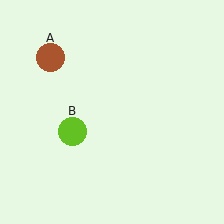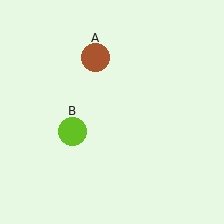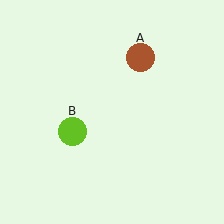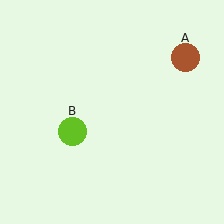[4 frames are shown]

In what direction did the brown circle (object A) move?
The brown circle (object A) moved right.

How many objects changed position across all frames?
1 object changed position: brown circle (object A).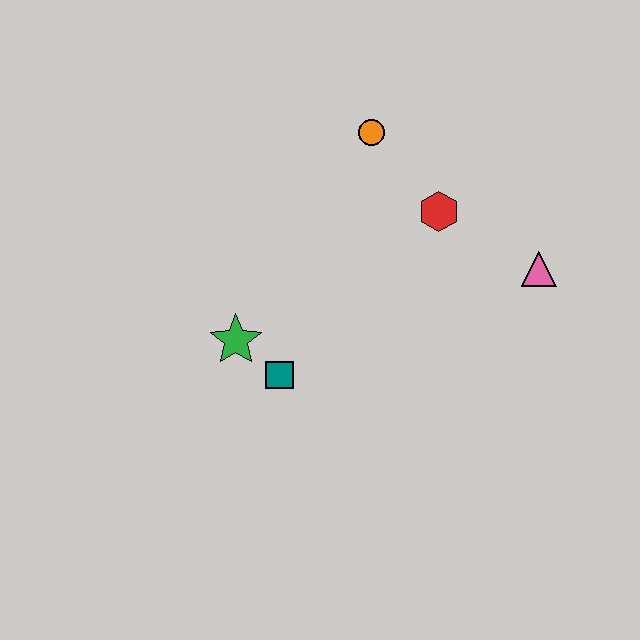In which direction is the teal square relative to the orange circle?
The teal square is below the orange circle.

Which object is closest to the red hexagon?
The orange circle is closest to the red hexagon.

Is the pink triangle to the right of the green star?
Yes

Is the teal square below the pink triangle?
Yes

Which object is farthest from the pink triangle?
The green star is farthest from the pink triangle.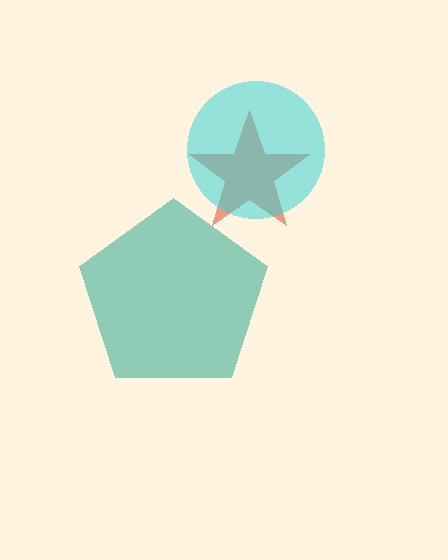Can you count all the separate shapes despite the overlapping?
Yes, there are 3 separate shapes.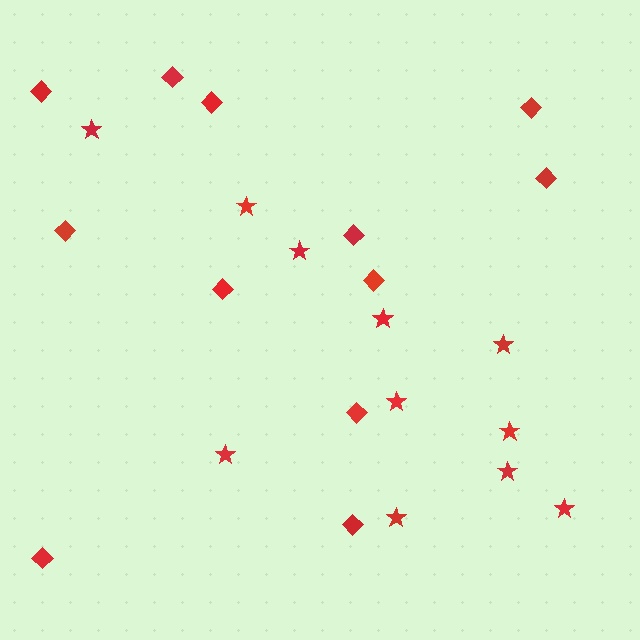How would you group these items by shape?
There are 2 groups: one group of diamonds (12) and one group of stars (11).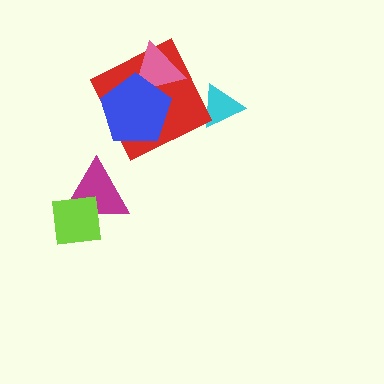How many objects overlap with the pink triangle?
2 objects overlap with the pink triangle.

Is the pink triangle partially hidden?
Yes, it is partially covered by another shape.